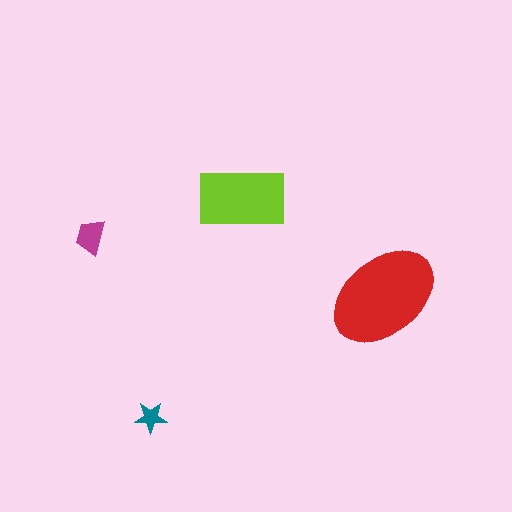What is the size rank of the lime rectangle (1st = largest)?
2nd.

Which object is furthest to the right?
The red ellipse is rightmost.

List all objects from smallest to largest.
The teal star, the magenta trapezoid, the lime rectangle, the red ellipse.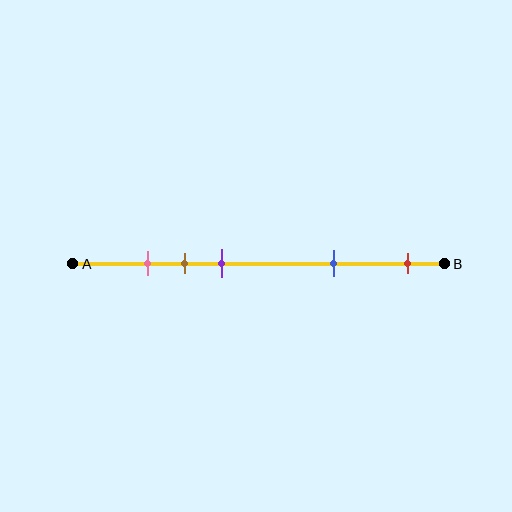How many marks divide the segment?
There are 5 marks dividing the segment.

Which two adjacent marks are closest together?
The pink and brown marks are the closest adjacent pair.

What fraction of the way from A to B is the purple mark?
The purple mark is approximately 40% (0.4) of the way from A to B.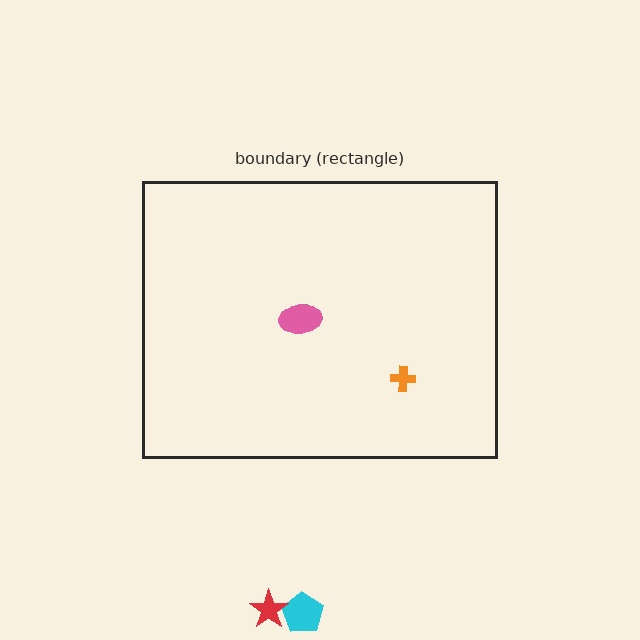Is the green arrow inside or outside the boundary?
Inside.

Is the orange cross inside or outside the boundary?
Inside.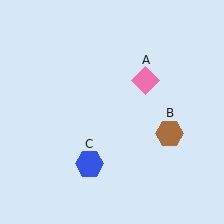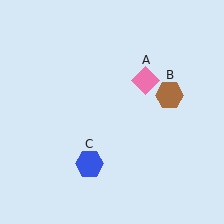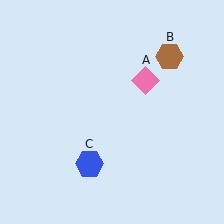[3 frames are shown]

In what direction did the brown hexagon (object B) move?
The brown hexagon (object B) moved up.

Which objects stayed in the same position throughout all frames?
Pink diamond (object A) and blue hexagon (object C) remained stationary.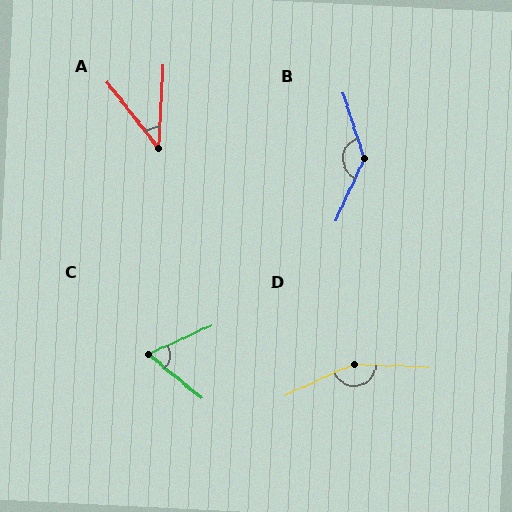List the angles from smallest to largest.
A (41°), C (64°), B (138°), D (154°).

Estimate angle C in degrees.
Approximately 64 degrees.